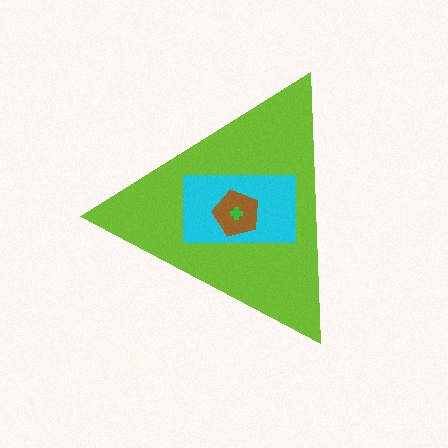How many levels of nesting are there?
4.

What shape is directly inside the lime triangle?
The cyan rectangle.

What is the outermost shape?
The lime triangle.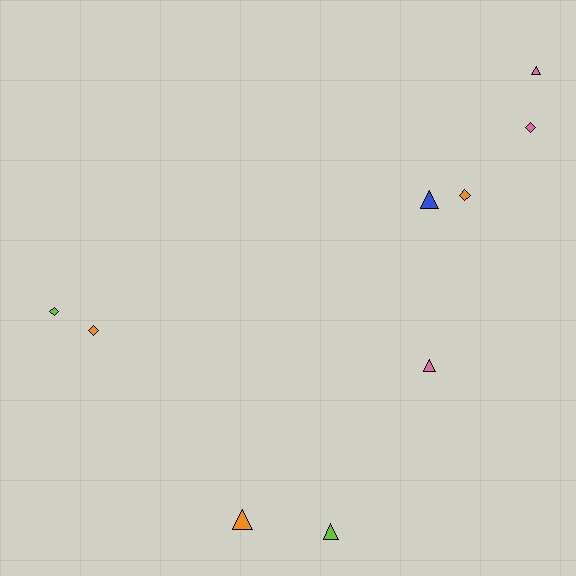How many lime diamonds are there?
There is 1 lime diamond.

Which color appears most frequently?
Pink, with 3 objects.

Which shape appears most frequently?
Triangle, with 5 objects.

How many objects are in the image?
There are 9 objects.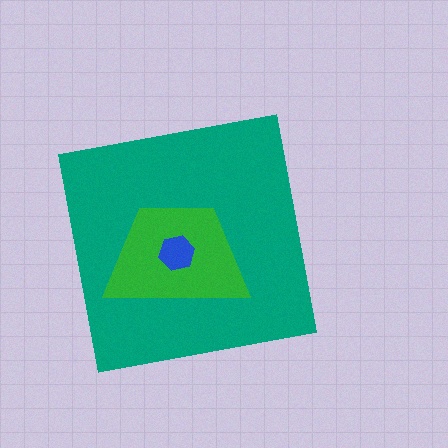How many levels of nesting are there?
3.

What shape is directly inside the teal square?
The green trapezoid.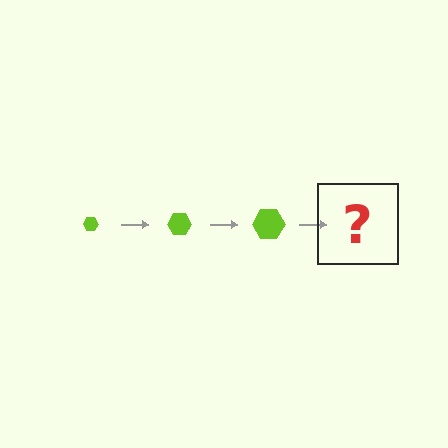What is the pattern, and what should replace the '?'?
The pattern is that the hexagon gets progressively larger each step. The '?' should be a lime hexagon, larger than the previous one.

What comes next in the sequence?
The next element should be a lime hexagon, larger than the previous one.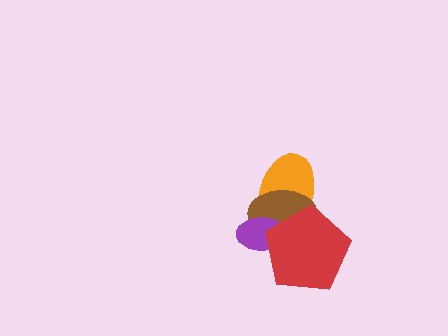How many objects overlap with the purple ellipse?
3 objects overlap with the purple ellipse.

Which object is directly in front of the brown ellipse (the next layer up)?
The purple ellipse is directly in front of the brown ellipse.